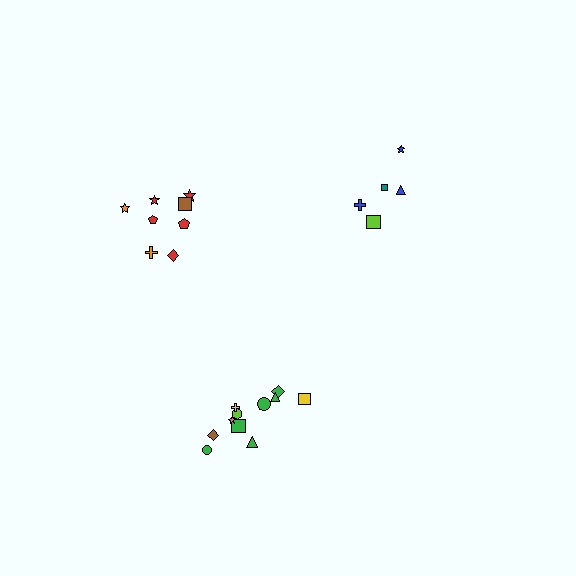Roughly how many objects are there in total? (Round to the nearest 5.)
Roughly 25 objects in total.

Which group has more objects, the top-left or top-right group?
The top-left group.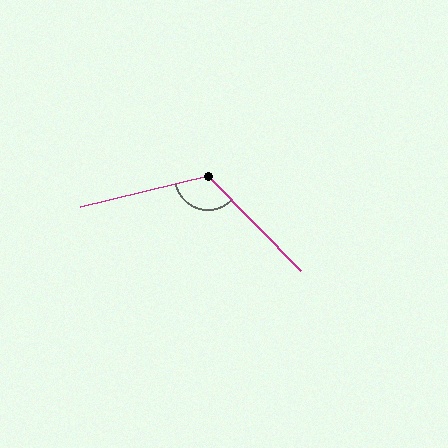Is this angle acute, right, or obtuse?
It is obtuse.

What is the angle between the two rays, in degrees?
Approximately 121 degrees.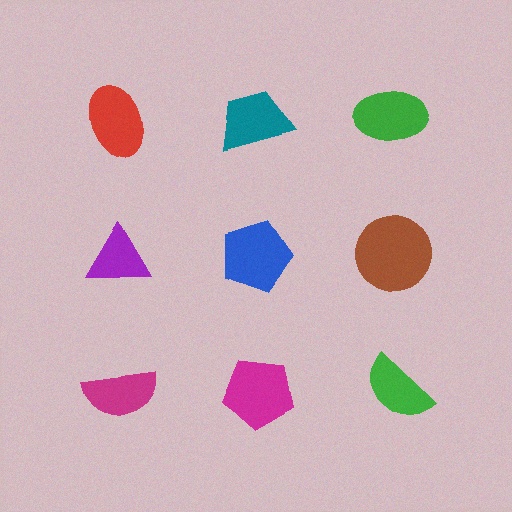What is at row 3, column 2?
A magenta pentagon.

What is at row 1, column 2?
A teal trapezoid.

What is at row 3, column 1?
A magenta semicircle.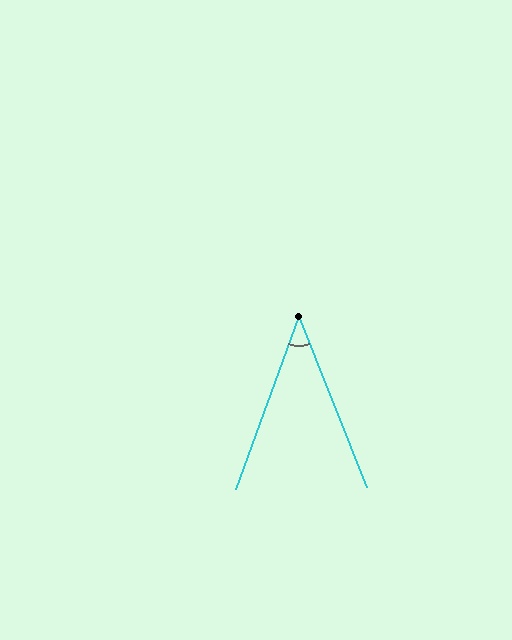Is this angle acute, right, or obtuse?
It is acute.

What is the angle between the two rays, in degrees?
Approximately 42 degrees.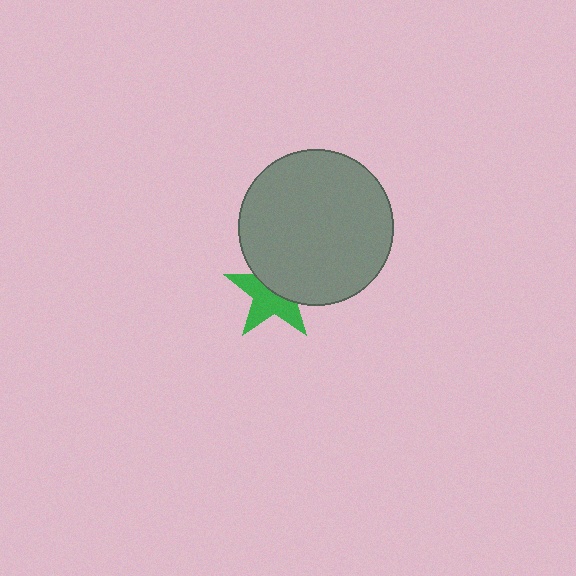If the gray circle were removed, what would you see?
You would see the complete green star.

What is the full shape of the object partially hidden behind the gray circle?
The partially hidden object is a green star.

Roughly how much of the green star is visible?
About half of it is visible (roughly 54%).